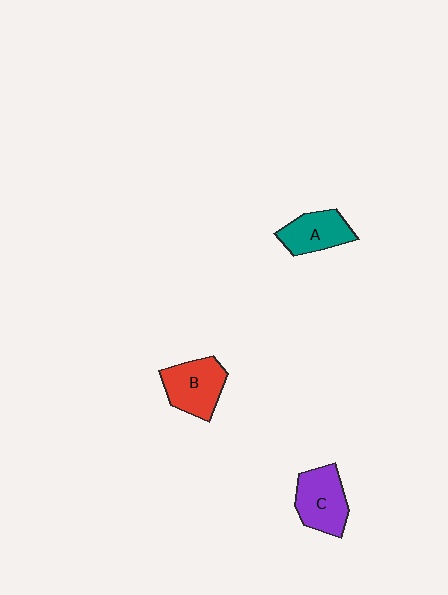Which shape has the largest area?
Shape B (red).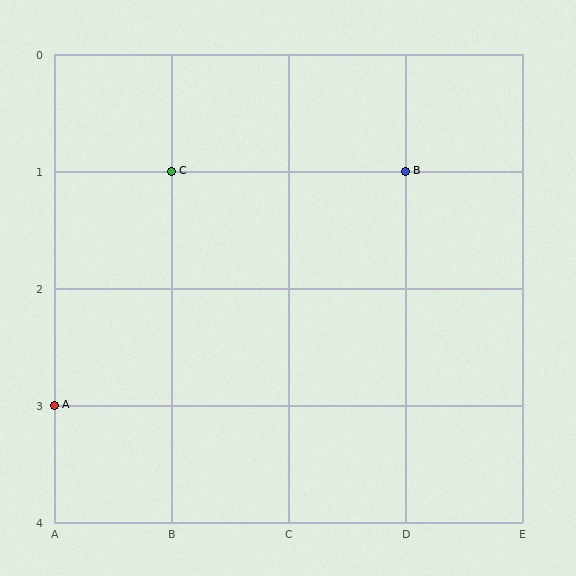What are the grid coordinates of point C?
Point C is at grid coordinates (B, 1).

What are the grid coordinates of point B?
Point B is at grid coordinates (D, 1).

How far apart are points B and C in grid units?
Points B and C are 2 columns apart.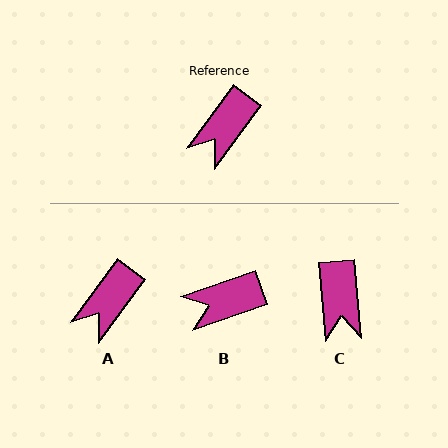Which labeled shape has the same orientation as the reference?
A.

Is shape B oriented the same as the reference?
No, it is off by about 35 degrees.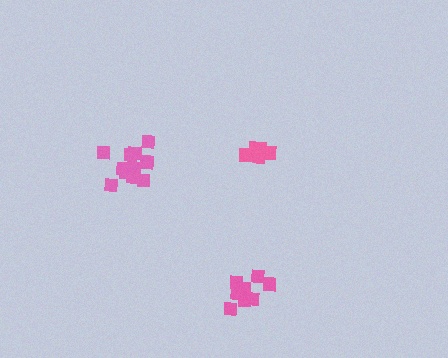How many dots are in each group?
Group 1: 7 dots, Group 2: 13 dots, Group 3: 8 dots (28 total).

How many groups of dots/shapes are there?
There are 3 groups.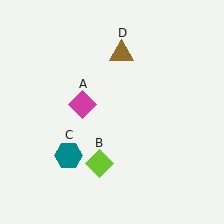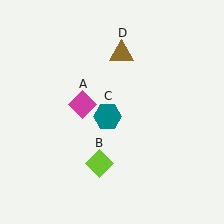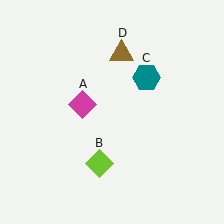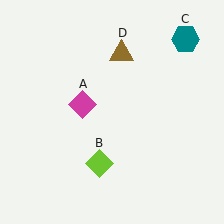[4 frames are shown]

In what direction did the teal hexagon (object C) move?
The teal hexagon (object C) moved up and to the right.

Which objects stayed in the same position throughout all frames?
Magenta diamond (object A) and lime diamond (object B) and brown triangle (object D) remained stationary.